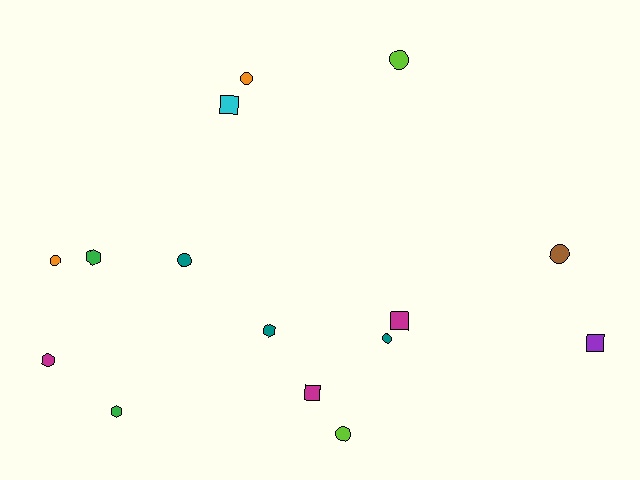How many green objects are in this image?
There are 2 green objects.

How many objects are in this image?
There are 15 objects.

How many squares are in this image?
There are 4 squares.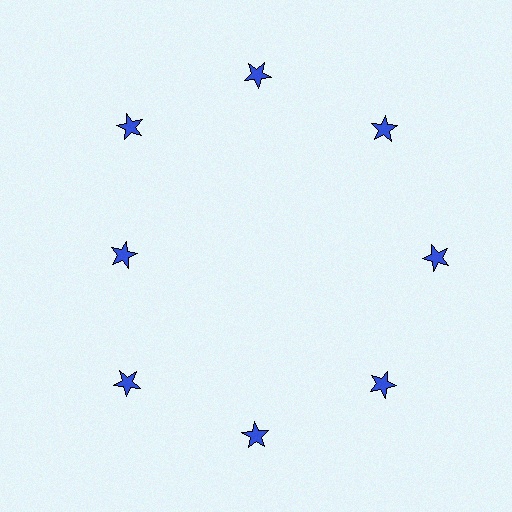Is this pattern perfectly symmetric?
No. The 8 blue stars are arranged in a ring, but one element near the 9 o'clock position is pulled inward toward the center, breaking the 8-fold rotational symmetry.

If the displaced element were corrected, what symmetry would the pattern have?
It would have 8-fold rotational symmetry — the pattern would map onto itself every 45 degrees.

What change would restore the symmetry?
The symmetry would be restored by moving it outward, back onto the ring so that all 8 stars sit at equal angles and equal distance from the center.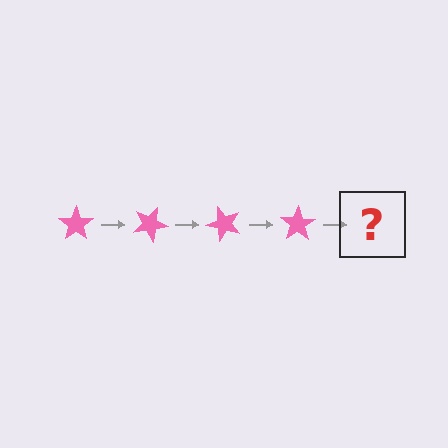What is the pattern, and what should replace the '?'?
The pattern is that the star rotates 25 degrees each step. The '?' should be a pink star rotated 100 degrees.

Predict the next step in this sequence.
The next step is a pink star rotated 100 degrees.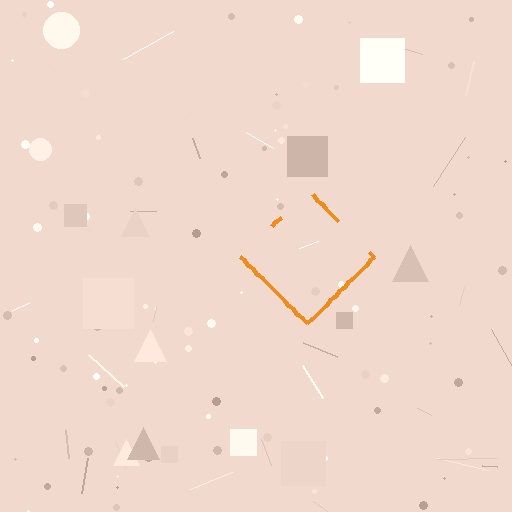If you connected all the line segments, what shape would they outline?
They would outline a diamond.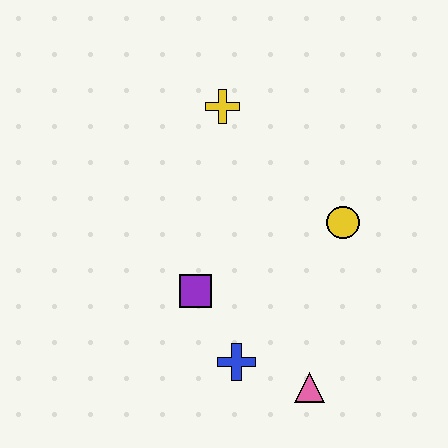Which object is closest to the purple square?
The blue cross is closest to the purple square.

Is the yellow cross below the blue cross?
No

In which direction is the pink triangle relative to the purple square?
The pink triangle is to the right of the purple square.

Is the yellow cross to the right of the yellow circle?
No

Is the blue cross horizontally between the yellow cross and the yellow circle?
Yes